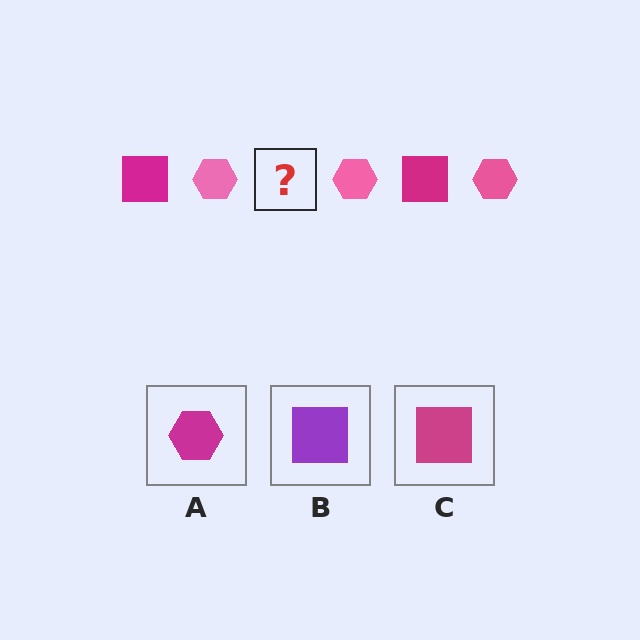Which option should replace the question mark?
Option C.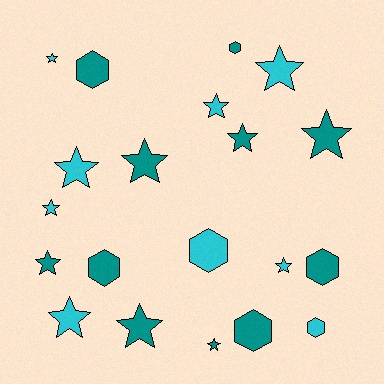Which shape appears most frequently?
Star, with 13 objects.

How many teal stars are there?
There are 6 teal stars.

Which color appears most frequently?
Teal, with 11 objects.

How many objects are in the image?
There are 20 objects.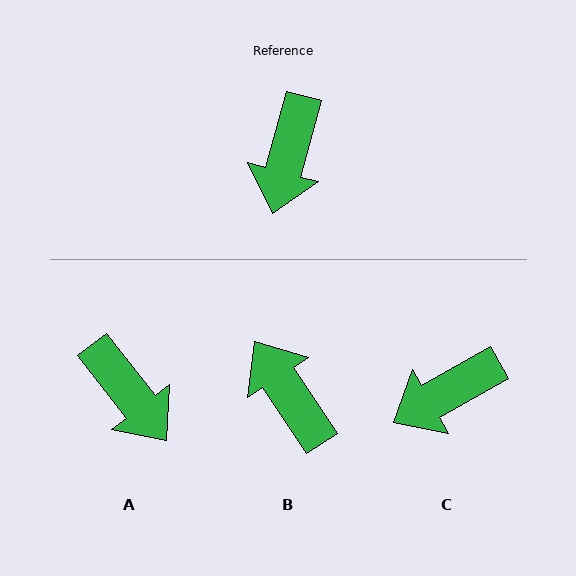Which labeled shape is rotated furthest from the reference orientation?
B, about 131 degrees away.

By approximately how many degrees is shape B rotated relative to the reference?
Approximately 131 degrees clockwise.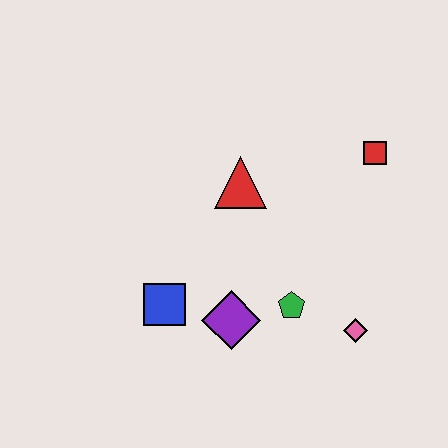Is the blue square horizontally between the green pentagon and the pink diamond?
No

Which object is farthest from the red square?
The blue square is farthest from the red square.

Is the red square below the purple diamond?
No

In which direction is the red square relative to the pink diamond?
The red square is above the pink diamond.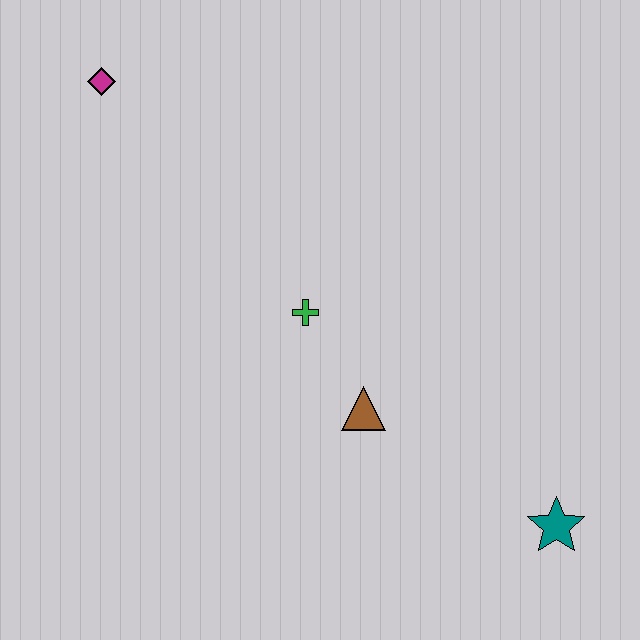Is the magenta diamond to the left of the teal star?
Yes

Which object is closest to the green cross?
The brown triangle is closest to the green cross.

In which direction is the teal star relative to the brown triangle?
The teal star is to the right of the brown triangle.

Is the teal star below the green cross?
Yes